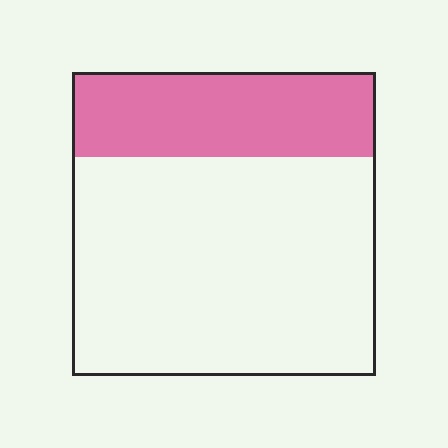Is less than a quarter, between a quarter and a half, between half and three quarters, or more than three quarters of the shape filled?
Between a quarter and a half.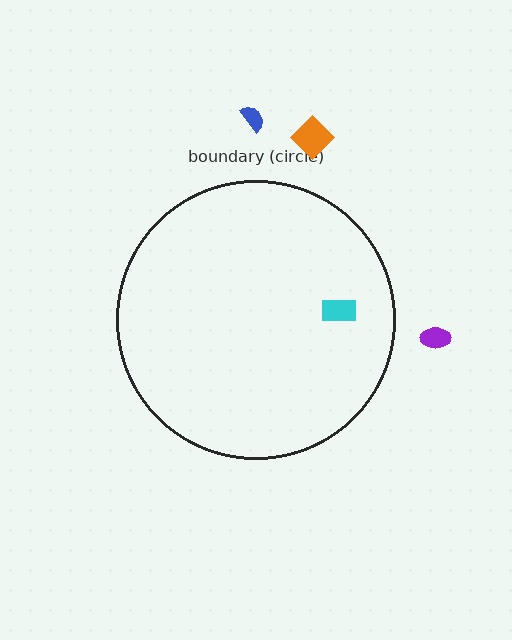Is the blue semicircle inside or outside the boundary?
Outside.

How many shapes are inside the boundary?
1 inside, 3 outside.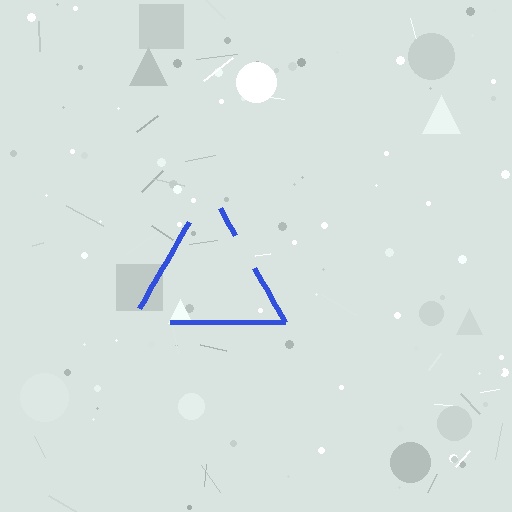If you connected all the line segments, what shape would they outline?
They would outline a triangle.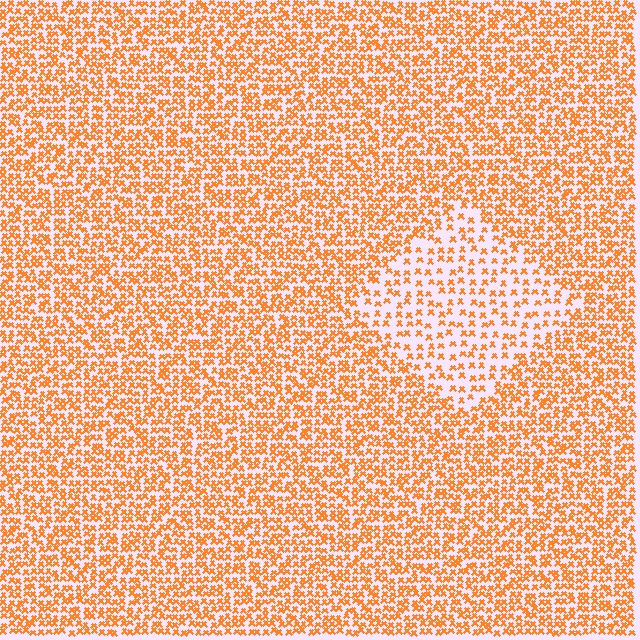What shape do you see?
I see a diamond.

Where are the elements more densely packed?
The elements are more densely packed outside the diamond boundary.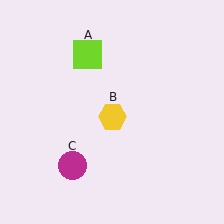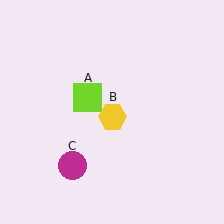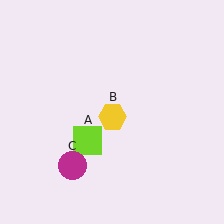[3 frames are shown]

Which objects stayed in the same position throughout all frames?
Yellow hexagon (object B) and magenta circle (object C) remained stationary.